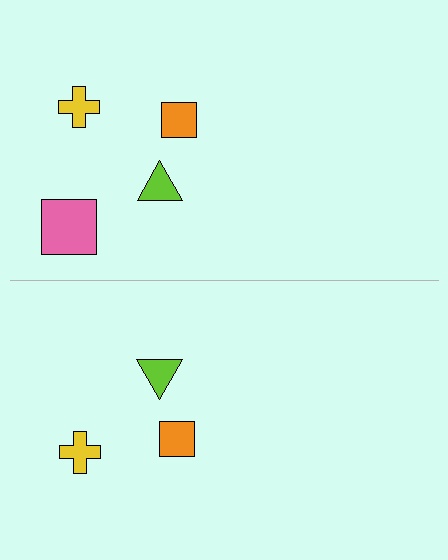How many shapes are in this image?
There are 7 shapes in this image.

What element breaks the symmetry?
A pink square is missing from the bottom side.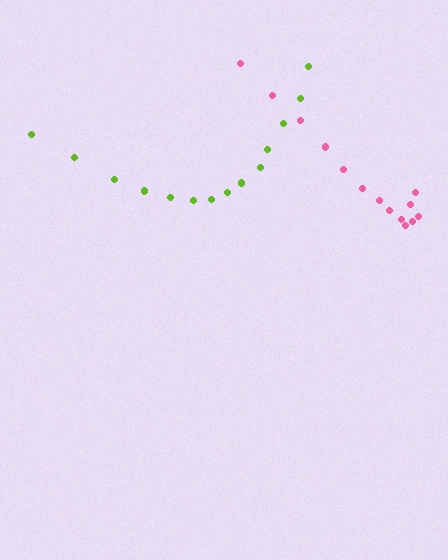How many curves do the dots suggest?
There are 2 distinct paths.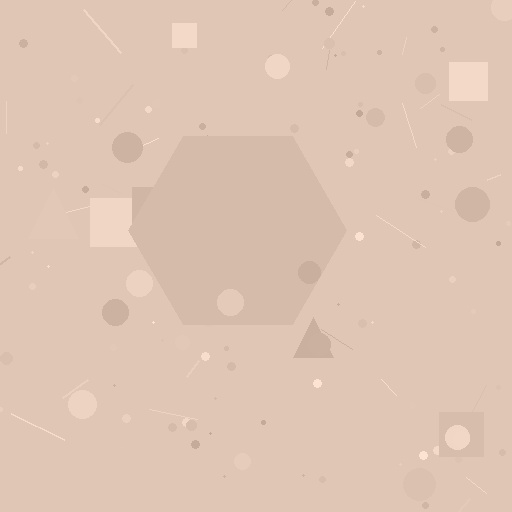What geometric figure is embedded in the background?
A hexagon is embedded in the background.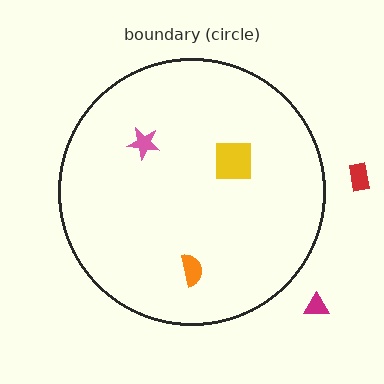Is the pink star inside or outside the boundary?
Inside.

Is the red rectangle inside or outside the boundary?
Outside.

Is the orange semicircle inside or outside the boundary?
Inside.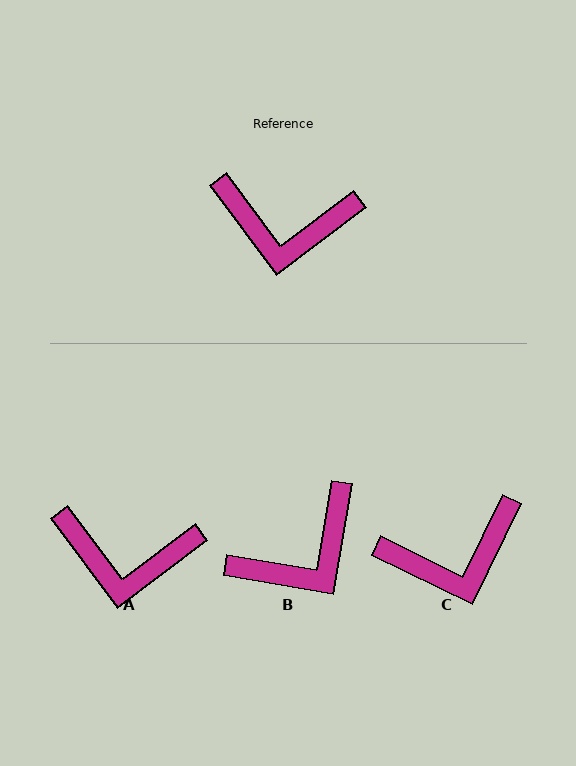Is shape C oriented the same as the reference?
No, it is off by about 27 degrees.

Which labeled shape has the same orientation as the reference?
A.